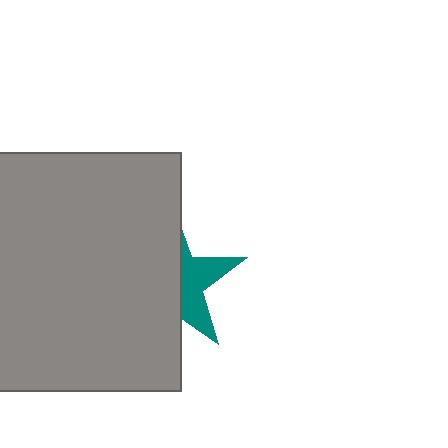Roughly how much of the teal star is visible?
A small part of it is visible (roughly 38%).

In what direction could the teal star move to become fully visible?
The teal star could move right. That would shift it out from behind the gray rectangle entirely.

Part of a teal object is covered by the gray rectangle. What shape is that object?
It is a star.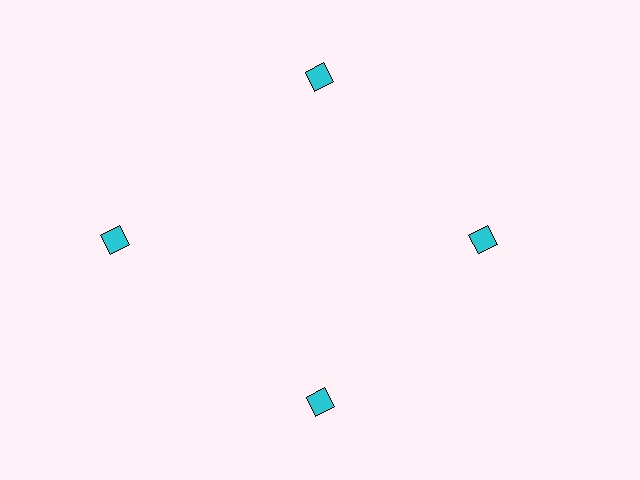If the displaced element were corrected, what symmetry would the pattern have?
It would have 4-fold rotational symmetry — the pattern would map onto itself every 90 degrees.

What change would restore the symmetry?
The symmetry would be restored by moving it inward, back onto the ring so that all 4 diamonds sit at equal angles and equal distance from the center.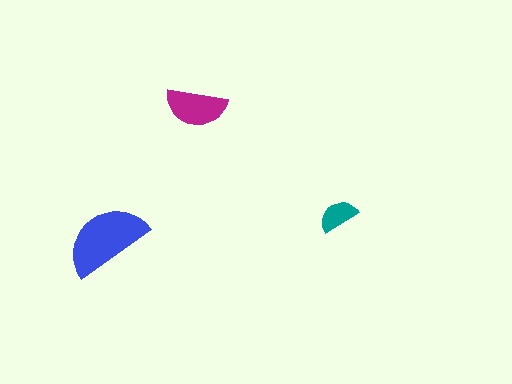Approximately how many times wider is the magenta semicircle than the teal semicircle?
About 1.5 times wider.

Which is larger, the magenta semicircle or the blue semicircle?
The blue one.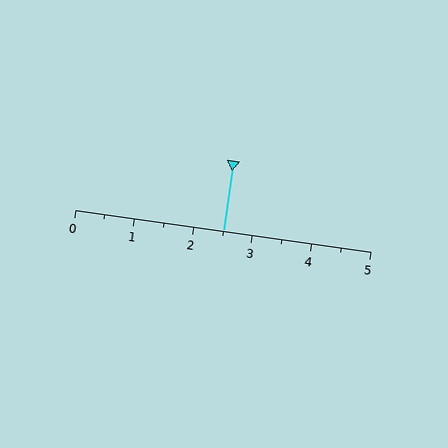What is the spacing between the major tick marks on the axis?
The major ticks are spaced 1 apart.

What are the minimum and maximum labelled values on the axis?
The axis runs from 0 to 5.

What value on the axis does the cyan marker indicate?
The marker indicates approximately 2.5.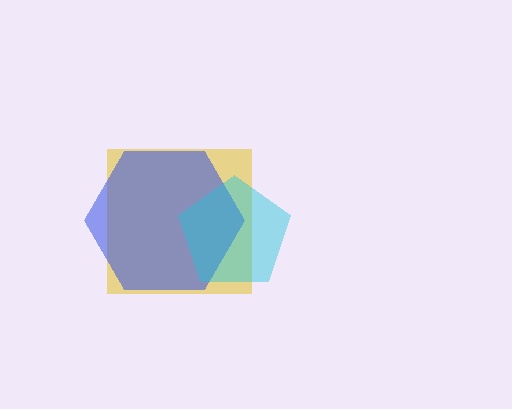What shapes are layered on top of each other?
The layered shapes are: a yellow square, a blue hexagon, a cyan pentagon.